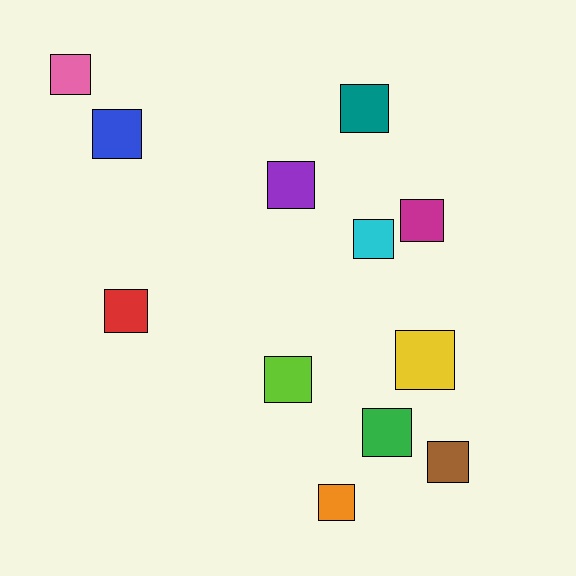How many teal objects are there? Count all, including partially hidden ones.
There is 1 teal object.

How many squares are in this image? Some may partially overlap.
There are 12 squares.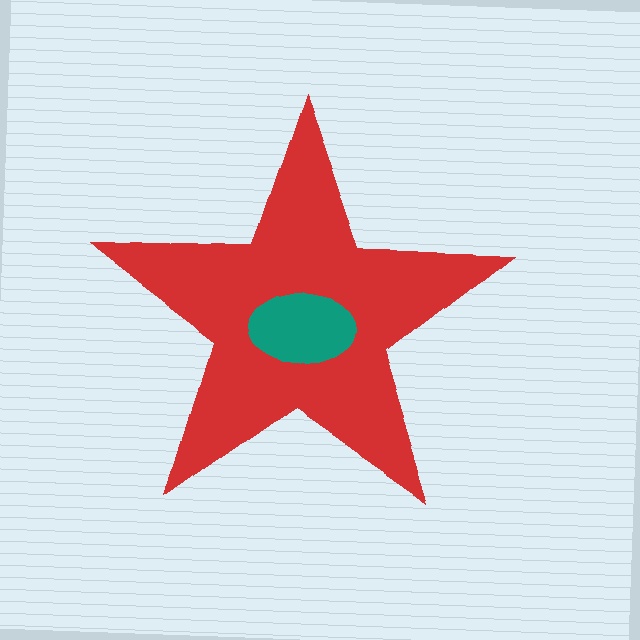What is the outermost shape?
The red star.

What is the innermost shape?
The teal ellipse.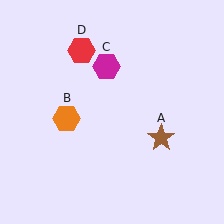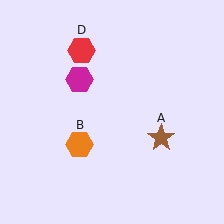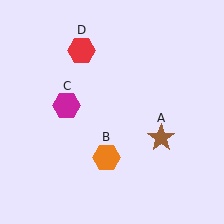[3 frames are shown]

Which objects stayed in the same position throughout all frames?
Brown star (object A) and red hexagon (object D) remained stationary.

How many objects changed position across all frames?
2 objects changed position: orange hexagon (object B), magenta hexagon (object C).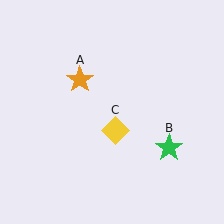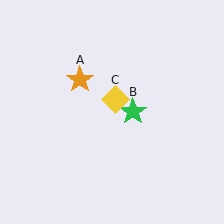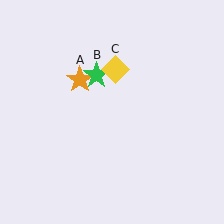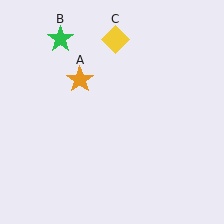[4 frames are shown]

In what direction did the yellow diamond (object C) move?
The yellow diamond (object C) moved up.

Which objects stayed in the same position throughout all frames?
Orange star (object A) remained stationary.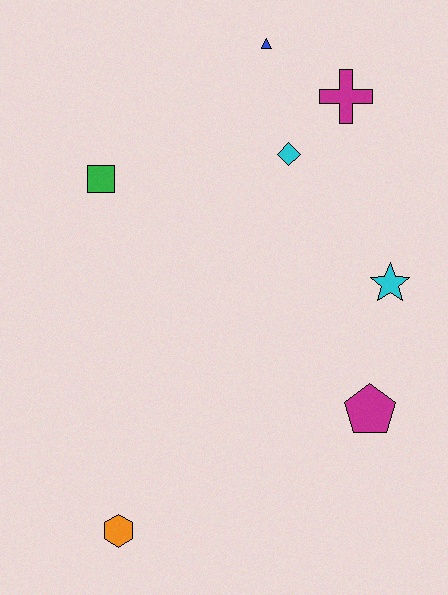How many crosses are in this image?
There is 1 cross.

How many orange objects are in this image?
There is 1 orange object.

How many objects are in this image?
There are 7 objects.